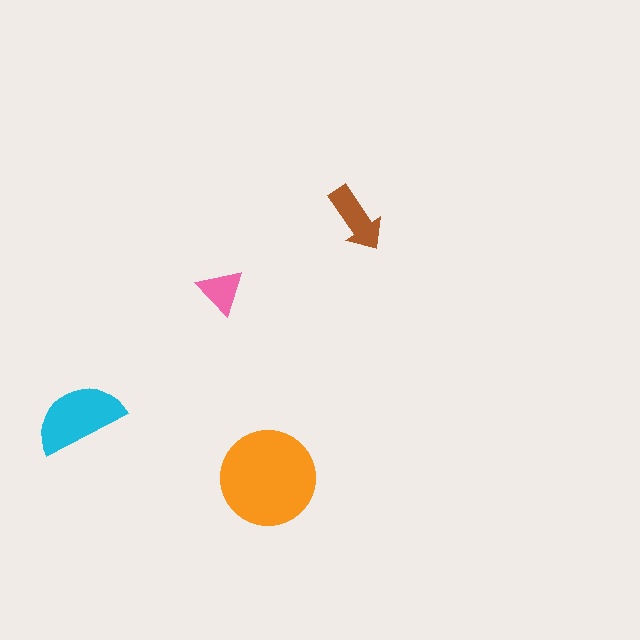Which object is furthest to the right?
The brown arrow is rightmost.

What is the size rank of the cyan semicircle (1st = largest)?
2nd.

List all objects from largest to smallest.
The orange circle, the cyan semicircle, the brown arrow, the pink triangle.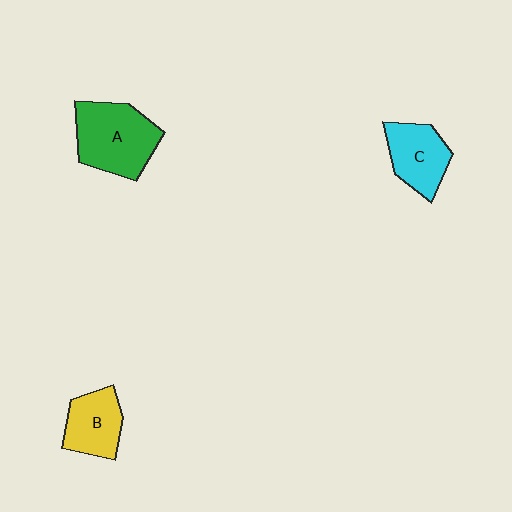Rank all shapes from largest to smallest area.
From largest to smallest: A (green), C (cyan), B (yellow).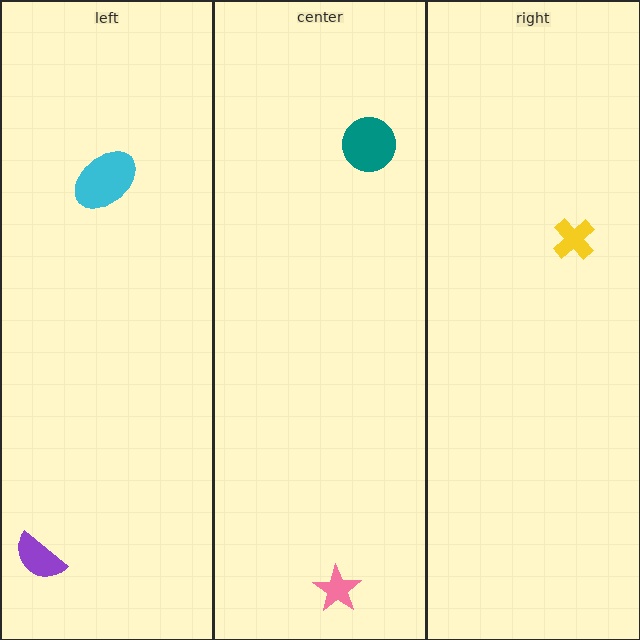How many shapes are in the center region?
2.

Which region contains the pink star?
The center region.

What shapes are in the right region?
The yellow cross.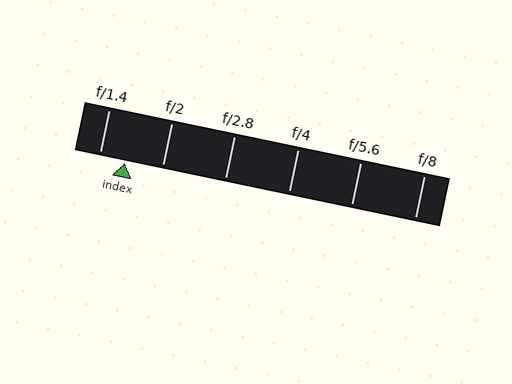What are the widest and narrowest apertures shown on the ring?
The widest aperture shown is f/1.4 and the narrowest is f/8.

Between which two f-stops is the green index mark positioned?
The index mark is between f/1.4 and f/2.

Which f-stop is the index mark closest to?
The index mark is closest to f/1.4.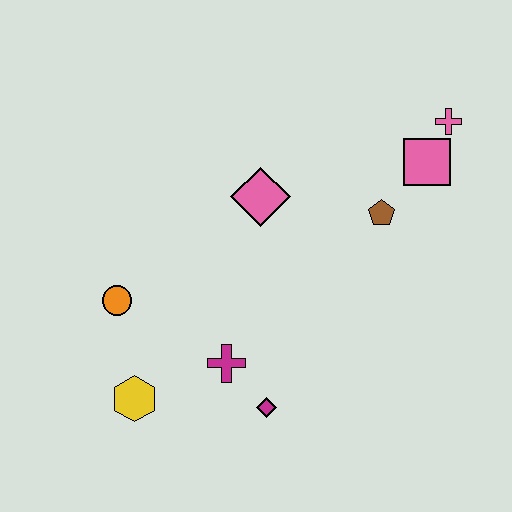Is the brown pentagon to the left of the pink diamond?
No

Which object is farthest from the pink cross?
The yellow hexagon is farthest from the pink cross.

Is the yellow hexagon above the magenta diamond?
Yes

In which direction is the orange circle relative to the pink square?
The orange circle is to the left of the pink square.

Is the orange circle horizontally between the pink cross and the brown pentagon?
No